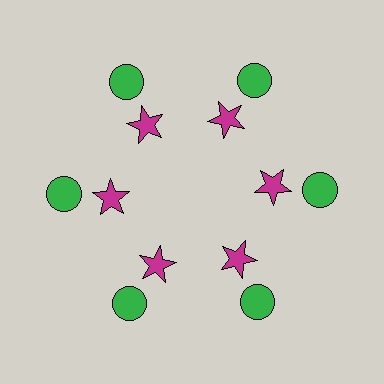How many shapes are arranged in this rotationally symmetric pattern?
There are 12 shapes, arranged in 6 groups of 2.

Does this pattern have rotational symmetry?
Yes, this pattern has 6-fold rotational symmetry. It looks the same after rotating 60 degrees around the center.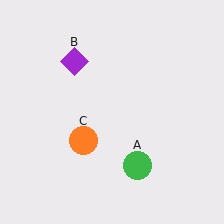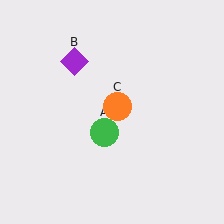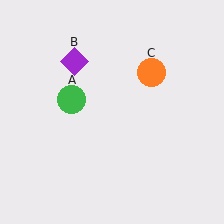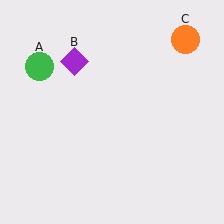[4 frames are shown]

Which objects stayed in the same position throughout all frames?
Purple diamond (object B) remained stationary.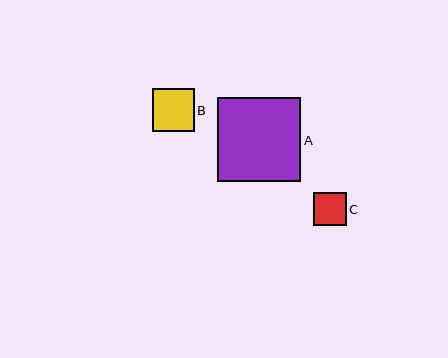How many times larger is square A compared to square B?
Square A is approximately 2.0 times the size of square B.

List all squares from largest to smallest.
From largest to smallest: A, B, C.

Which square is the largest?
Square A is the largest with a size of approximately 84 pixels.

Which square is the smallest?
Square C is the smallest with a size of approximately 33 pixels.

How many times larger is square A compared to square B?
Square A is approximately 2.0 times the size of square B.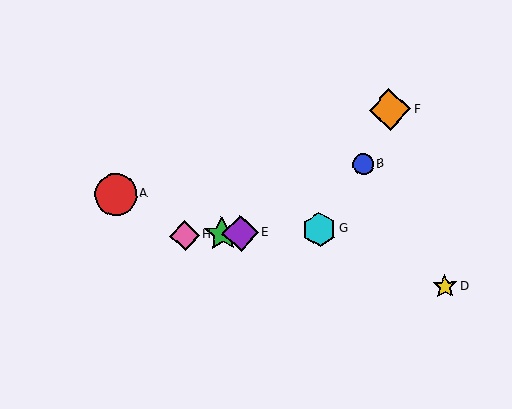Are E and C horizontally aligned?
Yes, both are at y≈233.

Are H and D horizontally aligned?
No, H is at y≈235 and D is at y≈286.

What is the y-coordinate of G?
Object G is at y≈230.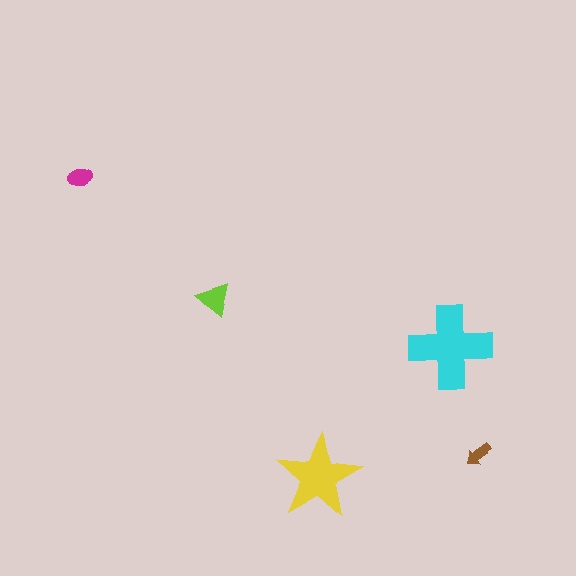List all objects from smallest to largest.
The brown arrow, the magenta ellipse, the lime triangle, the yellow star, the cyan cross.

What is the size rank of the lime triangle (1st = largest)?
3rd.